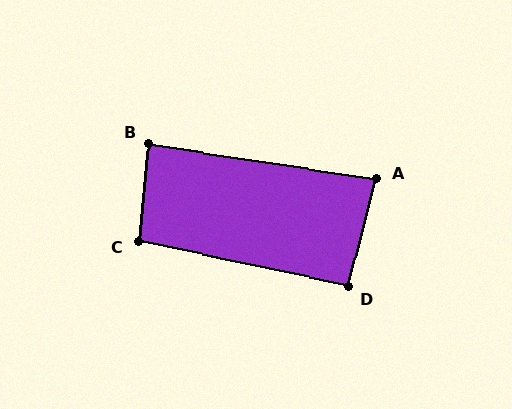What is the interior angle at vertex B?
Approximately 87 degrees (approximately right).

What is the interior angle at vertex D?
Approximately 93 degrees (approximately right).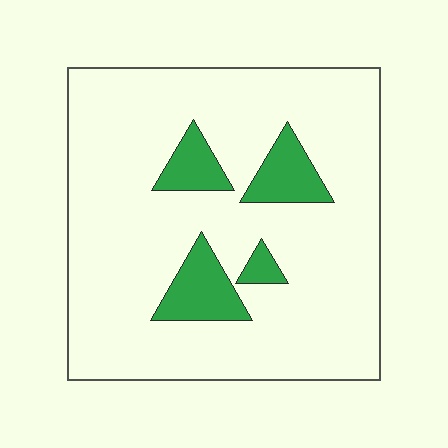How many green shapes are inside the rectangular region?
4.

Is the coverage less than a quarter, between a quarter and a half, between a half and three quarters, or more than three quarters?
Less than a quarter.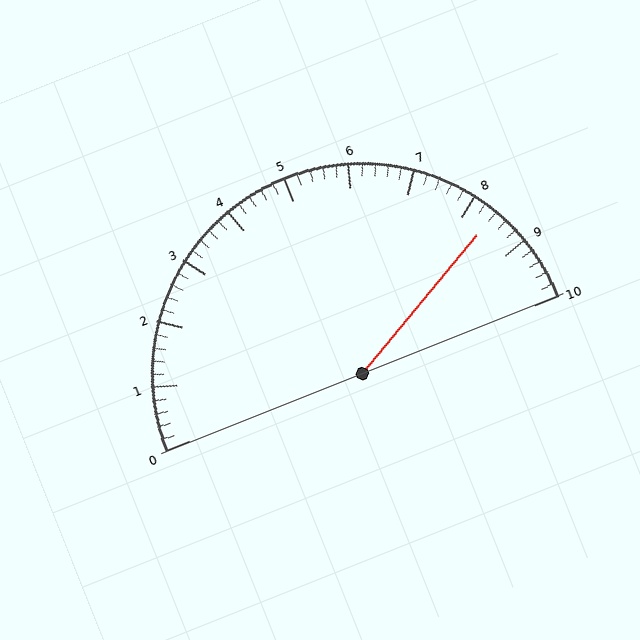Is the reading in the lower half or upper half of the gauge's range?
The reading is in the upper half of the range (0 to 10).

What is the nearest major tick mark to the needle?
The nearest major tick mark is 8.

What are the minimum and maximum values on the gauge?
The gauge ranges from 0 to 10.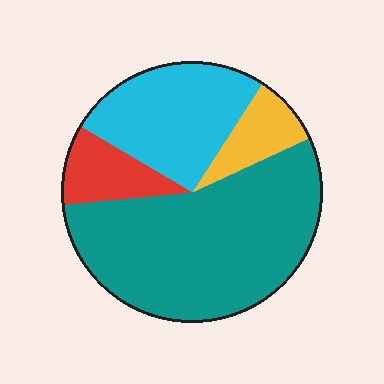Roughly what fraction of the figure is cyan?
Cyan takes up about one quarter (1/4) of the figure.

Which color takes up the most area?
Teal, at roughly 55%.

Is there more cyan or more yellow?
Cyan.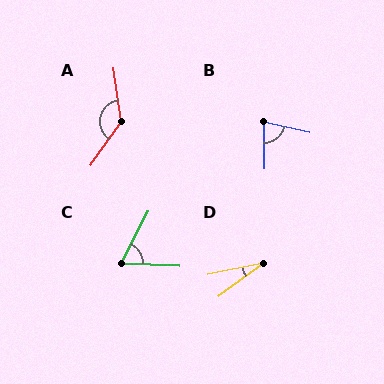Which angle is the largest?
A, at approximately 137 degrees.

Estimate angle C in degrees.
Approximately 65 degrees.